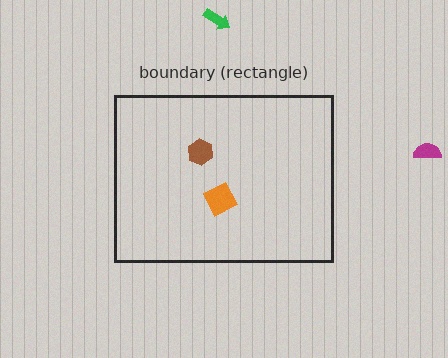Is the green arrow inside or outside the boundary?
Outside.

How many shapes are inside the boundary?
2 inside, 2 outside.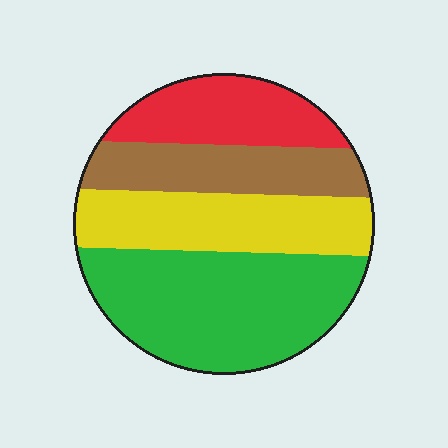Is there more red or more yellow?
Yellow.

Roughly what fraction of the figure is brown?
Brown takes up about one fifth (1/5) of the figure.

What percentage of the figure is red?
Red takes up about one sixth (1/6) of the figure.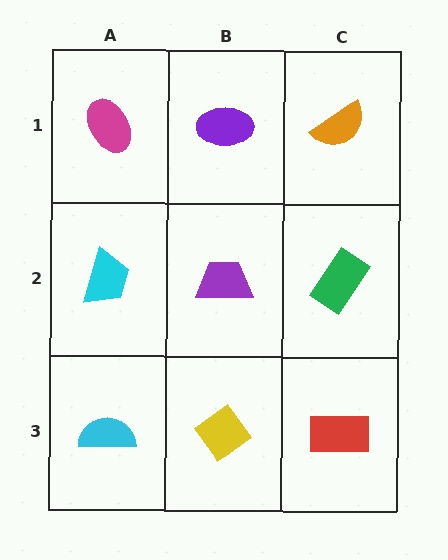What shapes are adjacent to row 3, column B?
A purple trapezoid (row 2, column B), a cyan semicircle (row 3, column A), a red rectangle (row 3, column C).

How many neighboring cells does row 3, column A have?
2.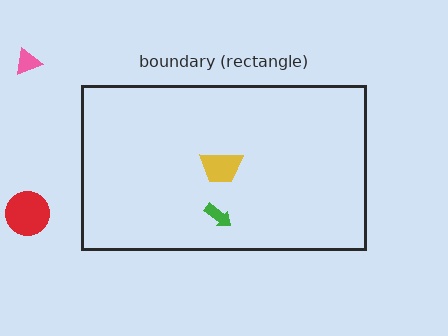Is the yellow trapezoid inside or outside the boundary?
Inside.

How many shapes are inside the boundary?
2 inside, 2 outside.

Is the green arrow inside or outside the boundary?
Inside.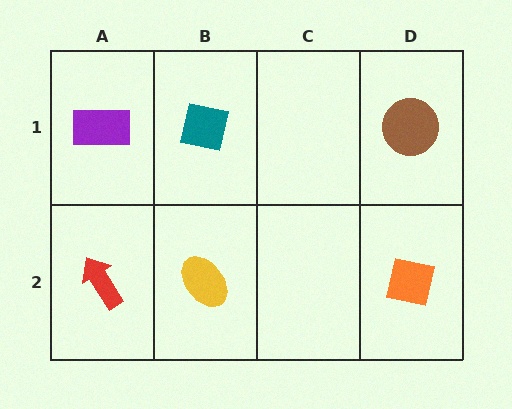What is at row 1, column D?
A brown circle.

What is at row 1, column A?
A purple rectangle.